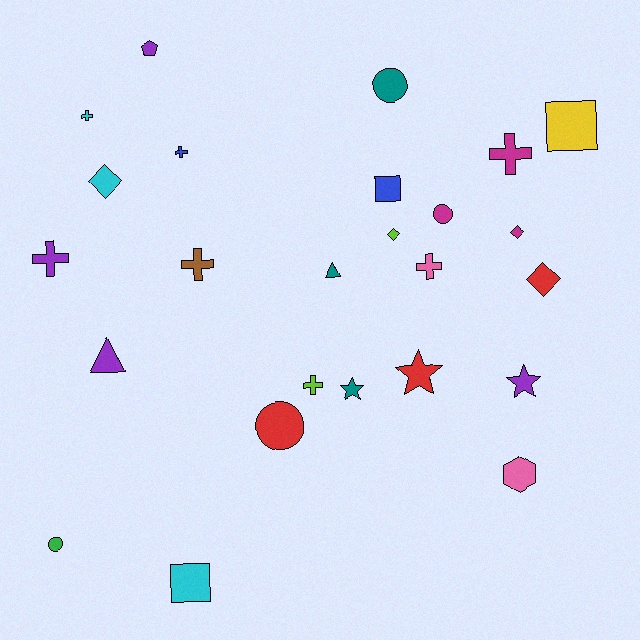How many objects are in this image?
There are 25 objects.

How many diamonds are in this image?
There are 4 diamonds.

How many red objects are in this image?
There are 3 red objects.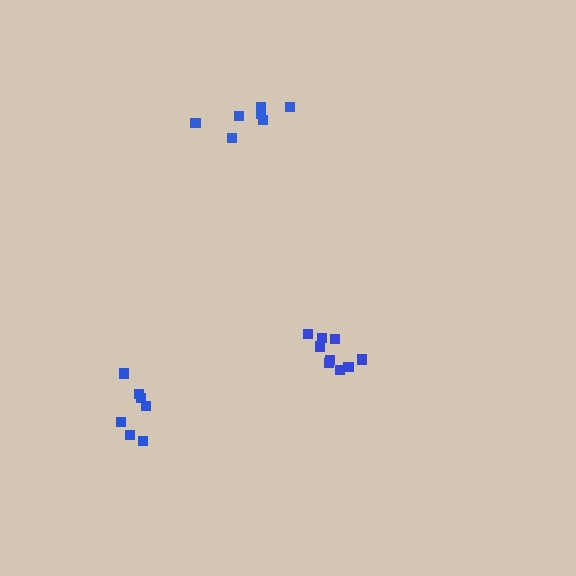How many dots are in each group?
Group 1: 7 dots, Group 2: 9 dots, Group 3: 7 dots (23 total).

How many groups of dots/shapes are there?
There are 3 groups.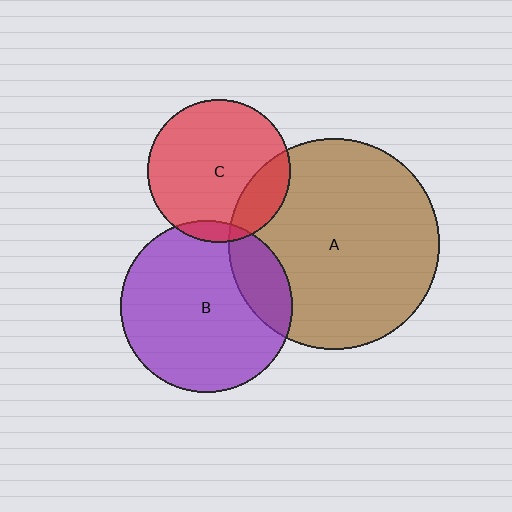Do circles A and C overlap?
Yes.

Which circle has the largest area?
Circle A (brown).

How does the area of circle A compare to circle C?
Approximately 2.2 times.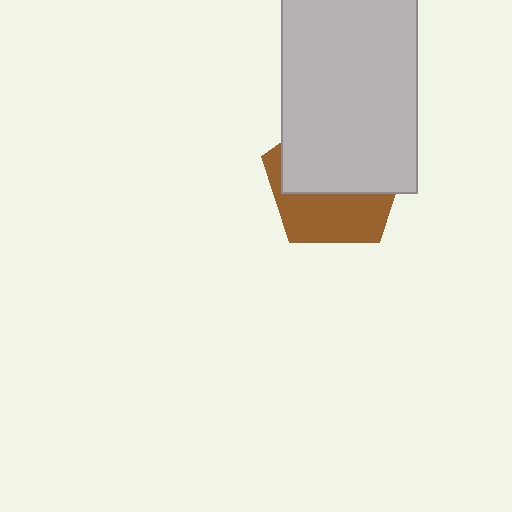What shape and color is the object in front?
The object in front is a light gray rectangle.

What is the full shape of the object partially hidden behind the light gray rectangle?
The partially hidden object is a brown pentagon.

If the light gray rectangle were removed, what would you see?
You would see the complete brown pentagon.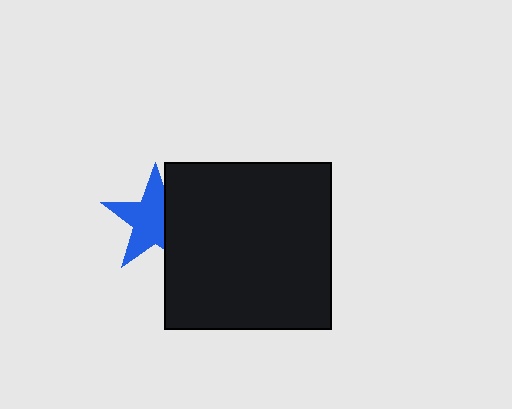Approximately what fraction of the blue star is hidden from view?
Roughly 35% of the blue star is hidden behind the black square.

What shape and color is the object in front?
The object in front is a black square.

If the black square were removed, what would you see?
You would see the complete blue star.